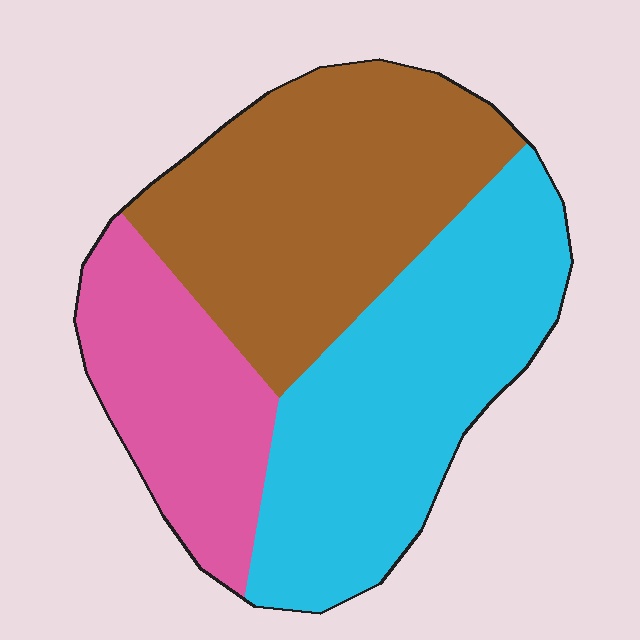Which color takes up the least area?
Pink, at roughly 20%.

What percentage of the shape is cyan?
Cyan takes up between a quarter and a half of the shape.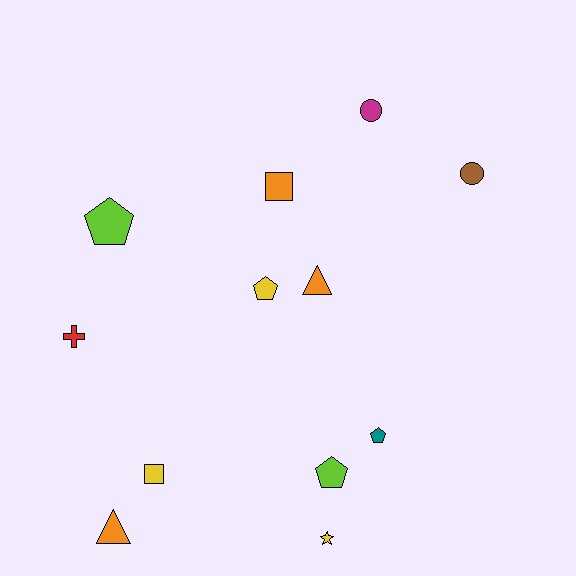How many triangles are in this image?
There are 2 triangles.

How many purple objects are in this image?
There are no purple objects.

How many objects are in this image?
There are 12 objects.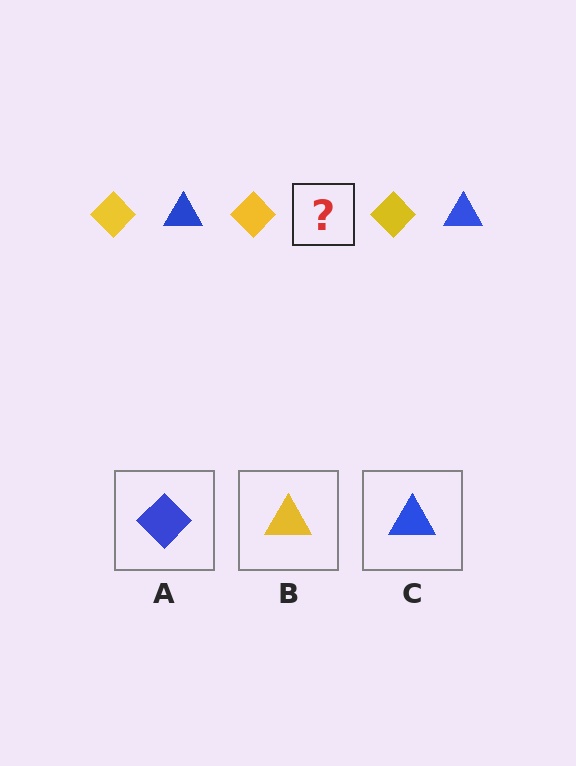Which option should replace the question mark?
Option C.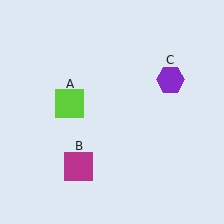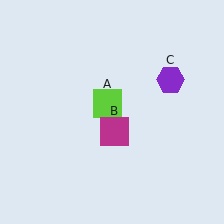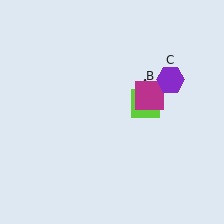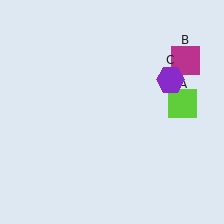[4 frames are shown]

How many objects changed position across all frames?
2 objects changed position: lime square (object A), magenta square (object B).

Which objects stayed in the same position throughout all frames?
Purple hexagon (object C) remained stationary.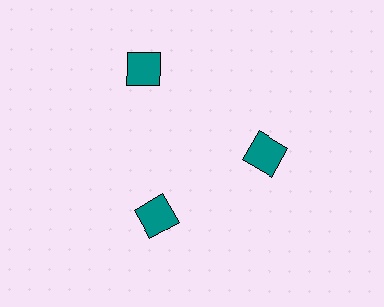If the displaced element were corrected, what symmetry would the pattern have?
It would have 3-fold rotational symmetry — the pattern would map onto itself every 120 degrees.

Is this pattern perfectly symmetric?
No. The 3 teal squares are arranged in a ring, but one element near the 11 o'clock position is pushed outward from the center, breaking the 3-fold rotational symmetry.